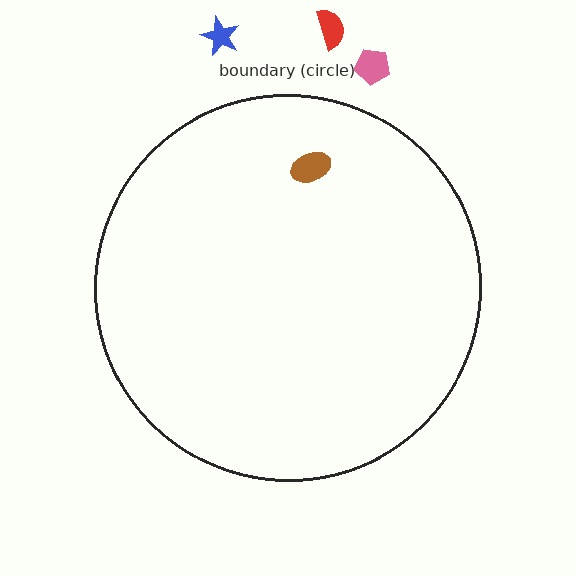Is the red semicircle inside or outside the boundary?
Outside.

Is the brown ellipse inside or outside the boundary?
Inside.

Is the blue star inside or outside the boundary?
Outside.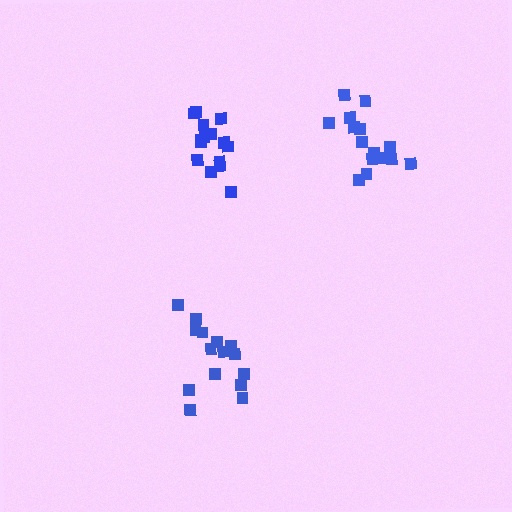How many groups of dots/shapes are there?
There are 3 groups.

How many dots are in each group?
Group 1: 15 dots, Group 2: 15 dots, Group 3: 15 dots (45 total).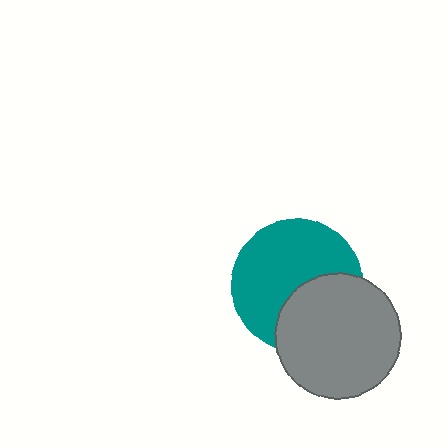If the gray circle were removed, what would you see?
You would see the complete teal circle.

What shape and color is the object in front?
The object in front is a gray circle.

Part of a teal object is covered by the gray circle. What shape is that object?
It is a circle.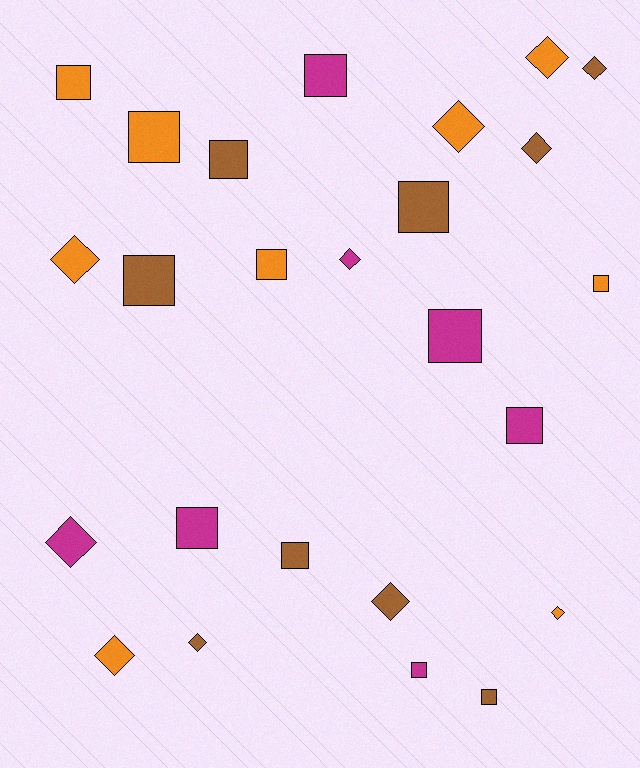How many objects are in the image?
There are 25 objects.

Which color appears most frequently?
Brown, with 9 objects.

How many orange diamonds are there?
There are 5 orange diamonds.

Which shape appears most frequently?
Square, with 14 objects.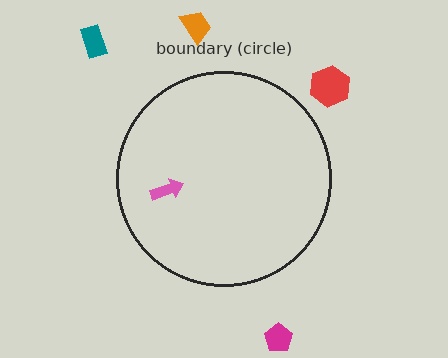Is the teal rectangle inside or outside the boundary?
Outside.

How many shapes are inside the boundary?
1 inside, 4 outside.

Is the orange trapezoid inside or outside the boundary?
Outside.